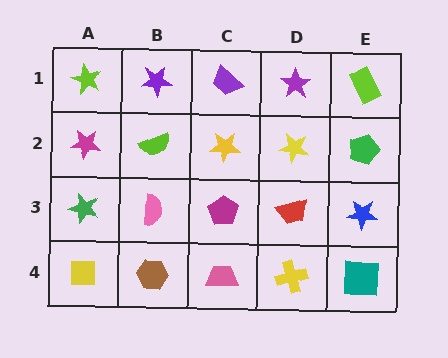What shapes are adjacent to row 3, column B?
A lime semicircle (row 2, column B), a brown hexagon (row 4, column B), a green star (row 3, column A), a magenta pentagon (row 3, column C).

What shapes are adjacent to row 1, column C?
A yellow star (row 2, column C), a purple star (row 1, column B), a purple star (row 1, column D).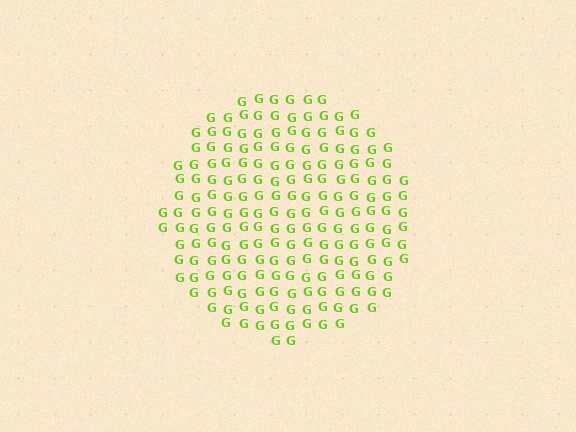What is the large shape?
The large shape is a circle.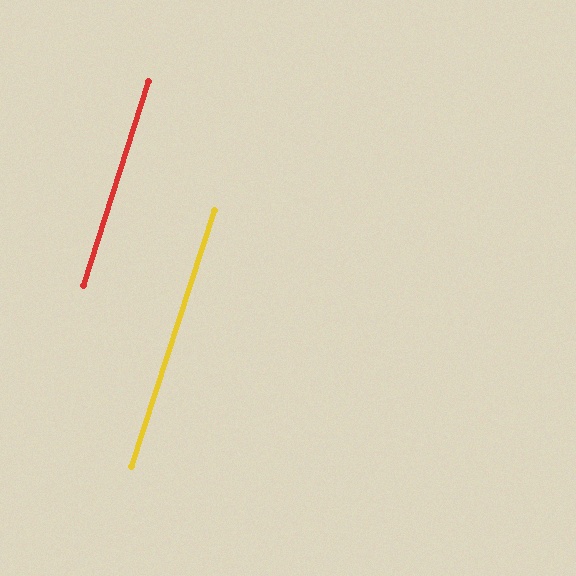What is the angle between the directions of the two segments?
Approximately 0 degrees.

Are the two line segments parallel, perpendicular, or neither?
Parallel — their directions differ by only 0.5°.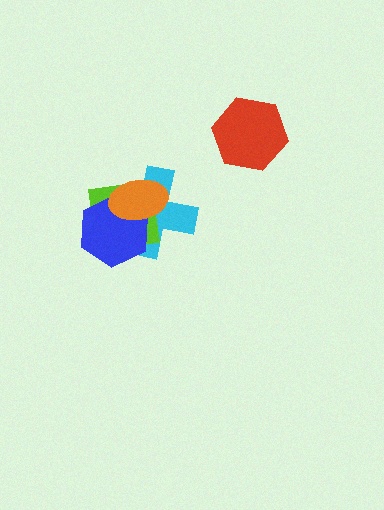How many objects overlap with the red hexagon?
0 objects overlap with the red hexagon.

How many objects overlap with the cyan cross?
3 objects overlap with the cyan cross.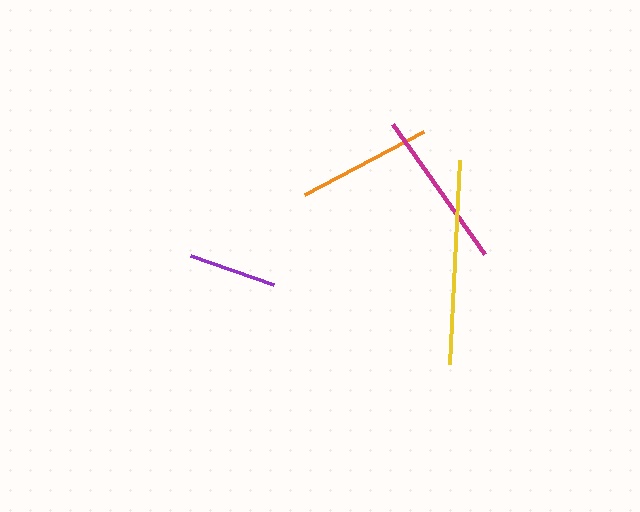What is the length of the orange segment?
The orange segment is approximately 135 pixels long.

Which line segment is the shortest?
The purple line is the shortest at approximately 88 pixels.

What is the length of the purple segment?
The purple segment is approximately 88 pixels long.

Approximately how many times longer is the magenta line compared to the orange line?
The magenta line is approximately 1.2 times the length of the orange line.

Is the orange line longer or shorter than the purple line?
The orange line is longer than the purple line.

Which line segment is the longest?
The yellow line is the longest at approximately 205 pixels.